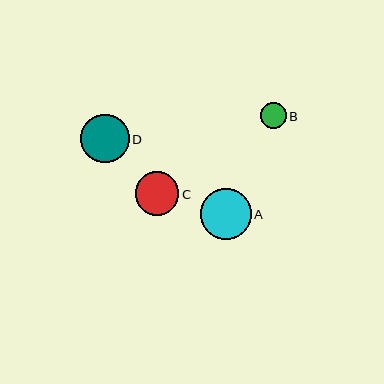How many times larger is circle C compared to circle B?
Circle C is approximately 1.7 times the size of circle B.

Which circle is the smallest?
Circle B is the smallest with a size of approximately 26 pixels.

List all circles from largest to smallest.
From largest to smallest: A, D, C, B.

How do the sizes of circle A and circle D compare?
Circle A and circle D are approximately the same size.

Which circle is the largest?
Circle A is the largest with a size of approximately 51 pixels.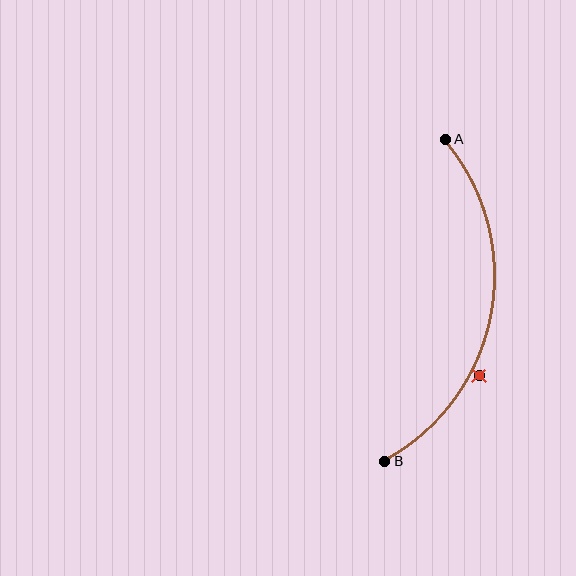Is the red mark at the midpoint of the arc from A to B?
No — the red mark does not lie on the arc at all. It sits slightly outside the curve.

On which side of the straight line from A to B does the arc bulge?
The arc bulges to the right of the straight line connecting A and B.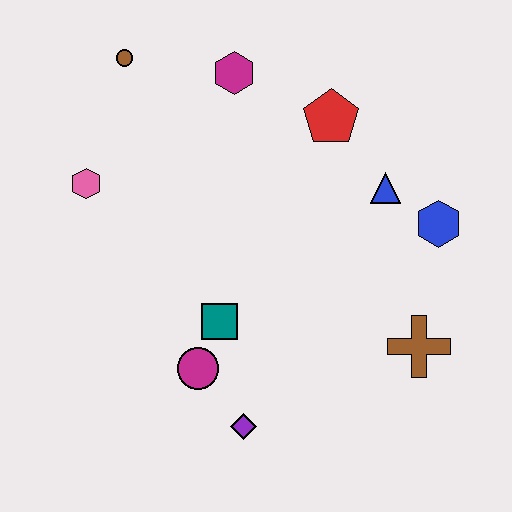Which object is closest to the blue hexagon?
The blue triangle is closest to the blue hexagon.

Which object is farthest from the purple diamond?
The brown circle is farthest from the purple diamond.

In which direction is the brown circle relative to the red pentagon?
The brown circle is to the left of the red pentagon.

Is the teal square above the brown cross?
Yes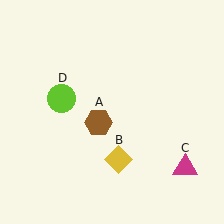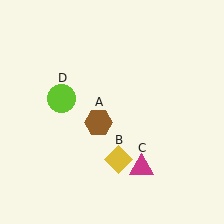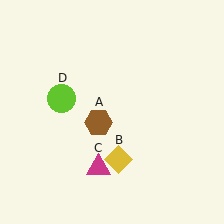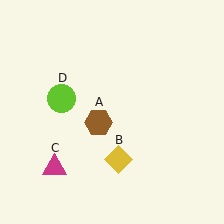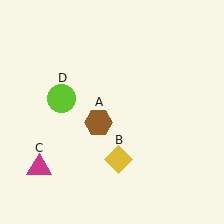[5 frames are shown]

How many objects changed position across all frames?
1 object changed position: magenta triangle (object C).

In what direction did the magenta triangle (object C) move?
The magenta triangle (object C) moved left.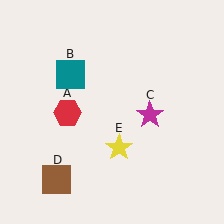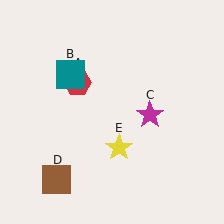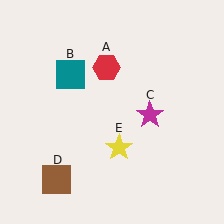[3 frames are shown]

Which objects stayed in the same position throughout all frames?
Teal square (object B) and magenta star (object C) and brown square (object D) and yellow star (object E) remained stationary.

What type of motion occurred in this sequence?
The red hexagon (object A) rotated clockwise around the center of the scene.